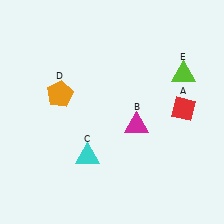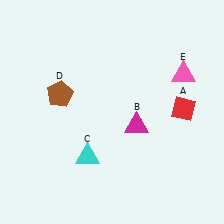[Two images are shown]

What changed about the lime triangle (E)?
In Image 1, E is lime. In Image 2, it changed to pink.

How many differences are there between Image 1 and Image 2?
There are 2 differences between the two images.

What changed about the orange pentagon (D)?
In Image 1, D is orange. In Image 2, it changed to brown.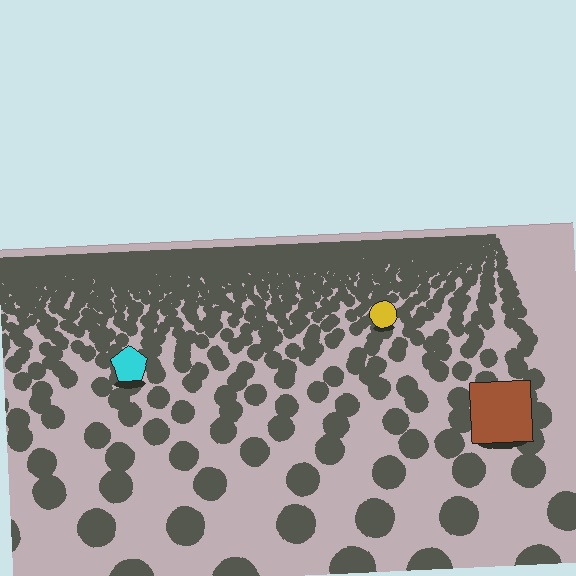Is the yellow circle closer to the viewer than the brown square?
No. The brown square is closer — you can tell from the texture gradient: the ground texture is coarser near it.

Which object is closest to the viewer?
The brown square is closest. The texture marks near it are larger and more spread out.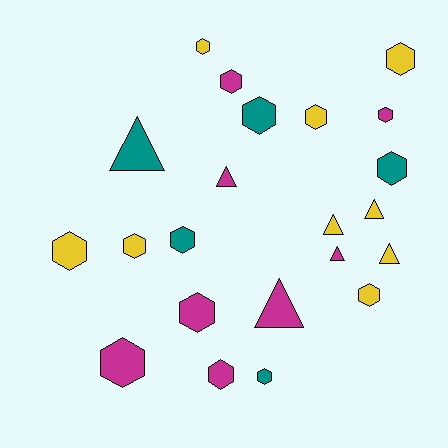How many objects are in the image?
There are 22 objects.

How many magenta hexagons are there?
There are 5 magenta hexagons.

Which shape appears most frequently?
Hexagon, with 15 objects.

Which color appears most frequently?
Yellow, with 9 objects.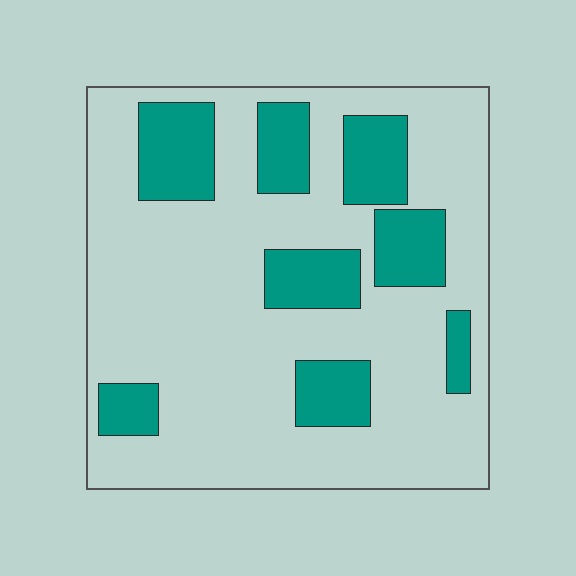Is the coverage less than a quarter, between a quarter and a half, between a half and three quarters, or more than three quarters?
Less than a quarter.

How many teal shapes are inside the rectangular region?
8.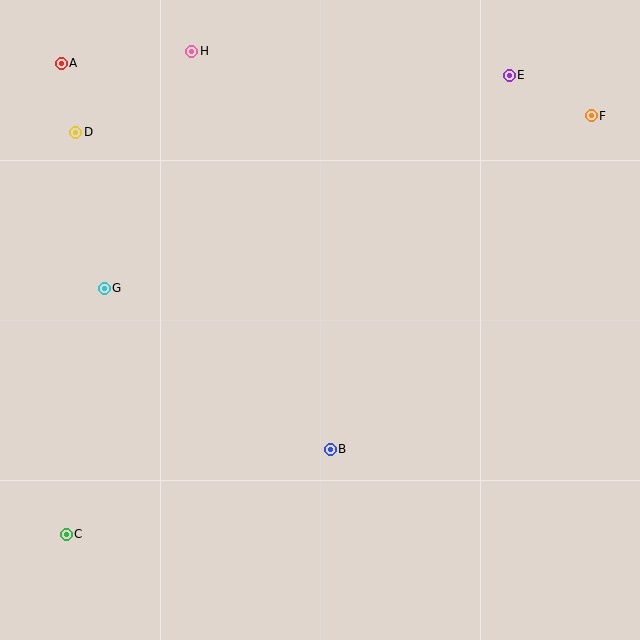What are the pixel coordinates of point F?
Point F is at (591, 116).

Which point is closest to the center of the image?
Point B at (330, 449) is closest to the center.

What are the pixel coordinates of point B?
Point B is at (330, 449).